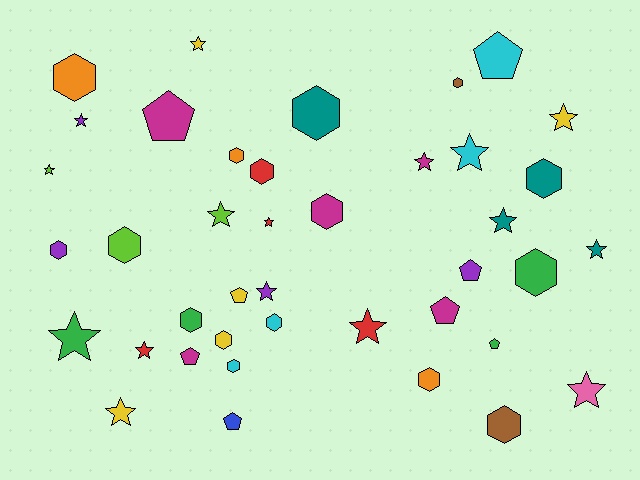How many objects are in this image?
There are 40 objects.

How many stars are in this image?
There are 16 stars.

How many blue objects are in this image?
There is 1 blue object.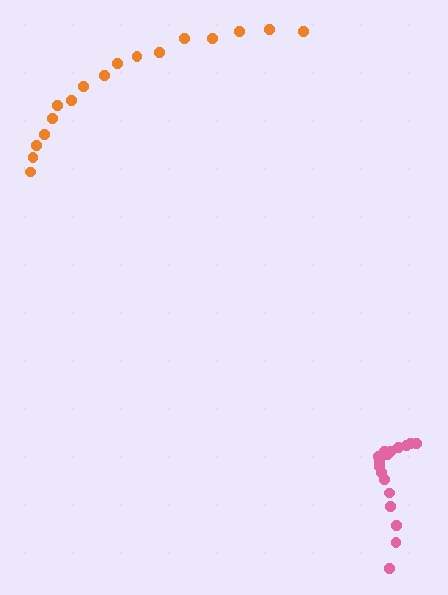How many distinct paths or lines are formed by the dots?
There are 2 distinct paths.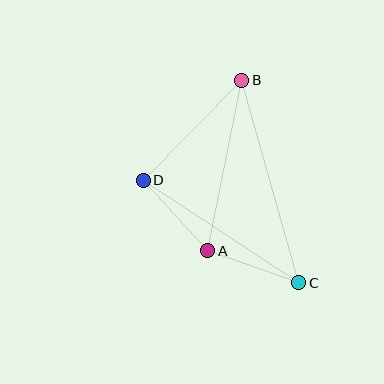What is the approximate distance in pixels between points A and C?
The distance between A and C is approximately 97 pixels.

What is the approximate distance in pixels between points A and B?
The distance between A and B is approximately 174 pixels.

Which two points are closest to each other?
Points A and D are closest to each other.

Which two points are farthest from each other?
Points B and C are farthest from each other.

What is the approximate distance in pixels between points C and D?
The distance between C and D is approximately 187 pixels.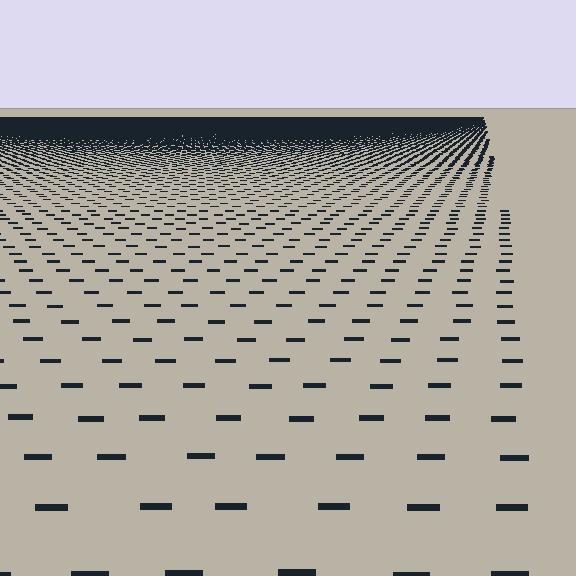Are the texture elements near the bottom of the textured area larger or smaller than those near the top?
Larger. Near the bottom, elements are closer to the viewer and appear at a bigger on-screen size.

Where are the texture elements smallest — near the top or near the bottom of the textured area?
Near the top.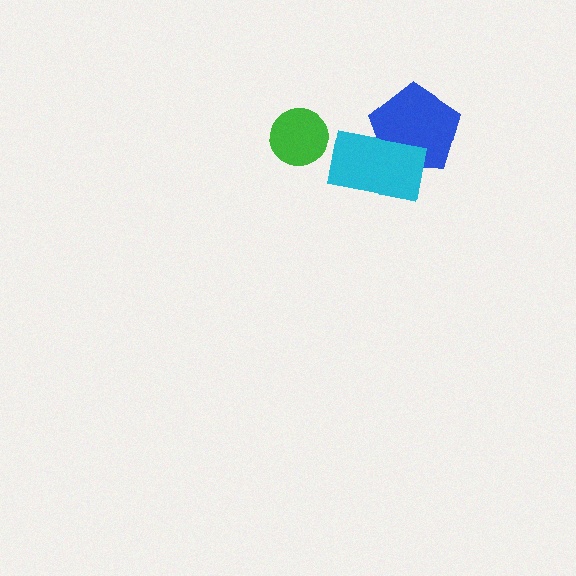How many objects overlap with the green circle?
0 objects overlap with the green circle.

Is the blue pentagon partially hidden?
Yes, it is partially covered by another shape.